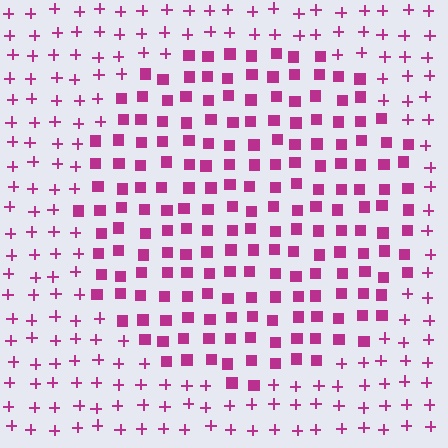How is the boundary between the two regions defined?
The boundary is defined by a change in element shape: squares inside vs. plus signs outside. All elements share the same color and spacing.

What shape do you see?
I see a circle.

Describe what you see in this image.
The image is filled with small magenta elements arranged in a uniform grid. A circle-shaped region contains squares, while the surrounding area contains plus signs. The boundary is defined purely by the change in element shape.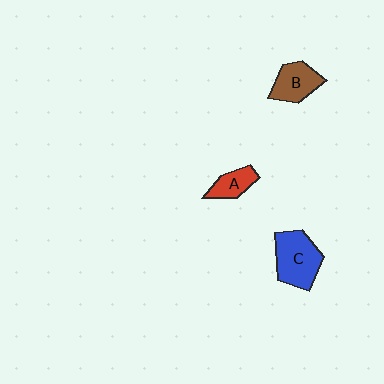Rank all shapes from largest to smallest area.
From largest to smallest: C (blue), B (brown), A (red).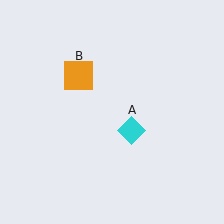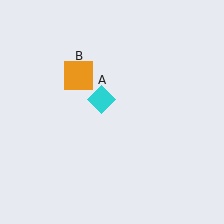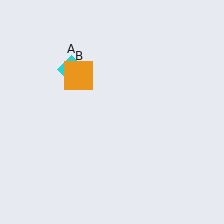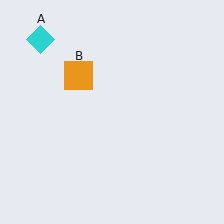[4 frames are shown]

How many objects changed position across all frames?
1 object changed position: cyan diamond (object A).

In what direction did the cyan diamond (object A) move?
The cyan diamond (object A) moved up and to the left.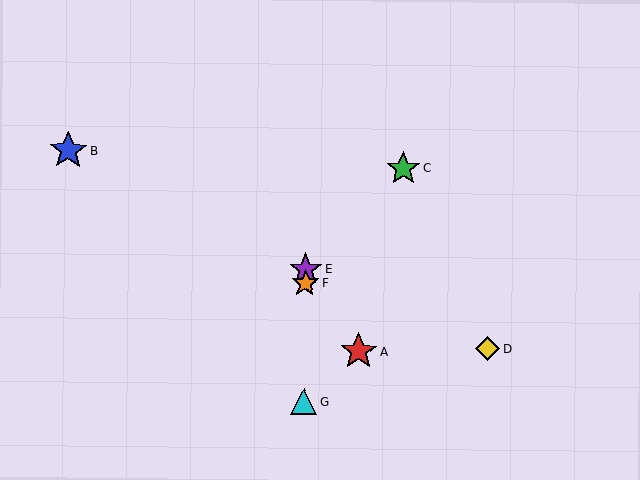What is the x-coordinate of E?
Object E is at x≈305.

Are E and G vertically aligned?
Yes, both are at x≈305.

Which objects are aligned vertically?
Objects E, F, G are aligned vertically.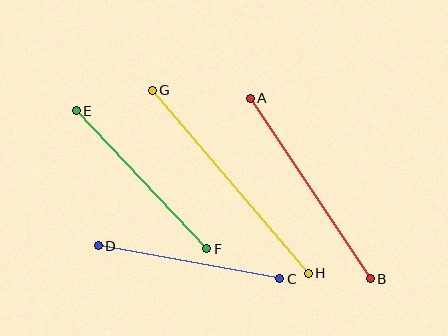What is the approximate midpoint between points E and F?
The midpoint is at approximately (142, 180) pixels.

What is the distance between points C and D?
The distance is approximately 184 pixels.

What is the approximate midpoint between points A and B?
The midpoint is at approximately (310, 188) pixels.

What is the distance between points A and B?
The distance is approximately 216 pixels.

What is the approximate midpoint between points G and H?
The midpoint is at approximately (230, 182) pixels.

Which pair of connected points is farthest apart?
Points G and H are farthest apart.